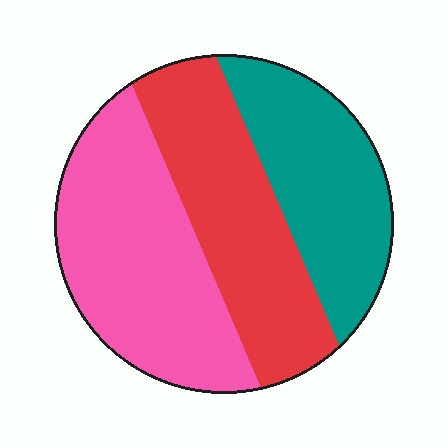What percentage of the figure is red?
Red covers roughly 35% of the figure.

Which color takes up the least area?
Teal, at roughly 30%.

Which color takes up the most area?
Pink, at roughly 40%.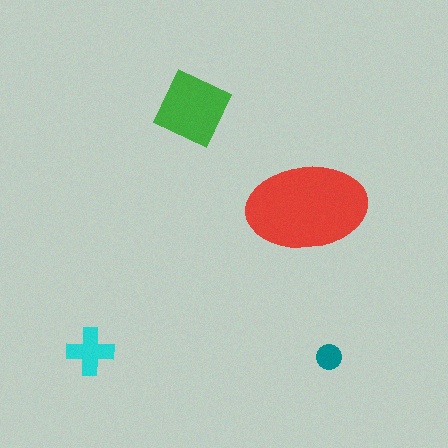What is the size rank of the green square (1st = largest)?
2nd.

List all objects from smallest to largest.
The teal circle, the cyan cross, the green square, the red ellipse.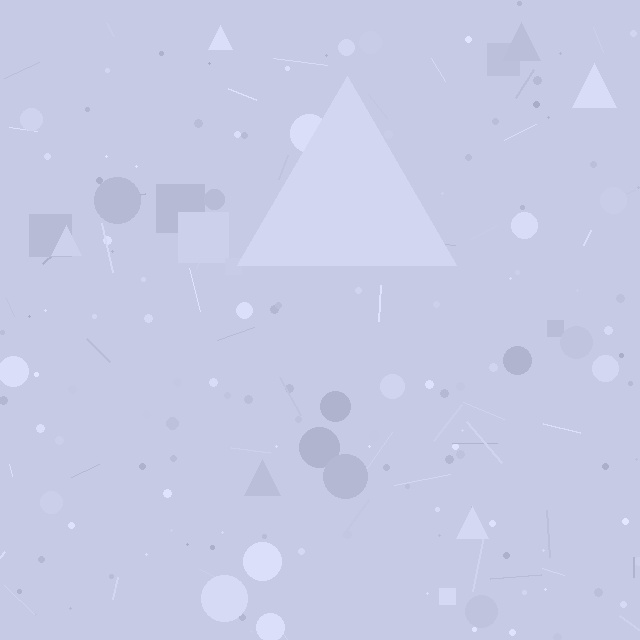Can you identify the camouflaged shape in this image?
The camouflaged shape is a triangle.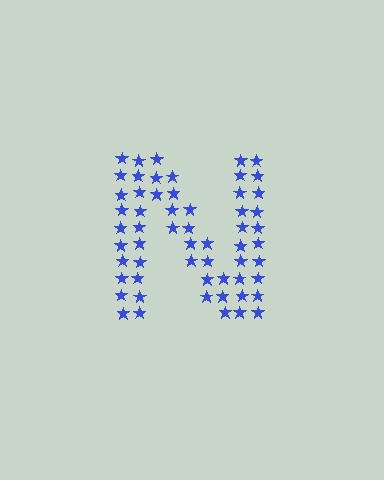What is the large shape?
The large shape is the letter N.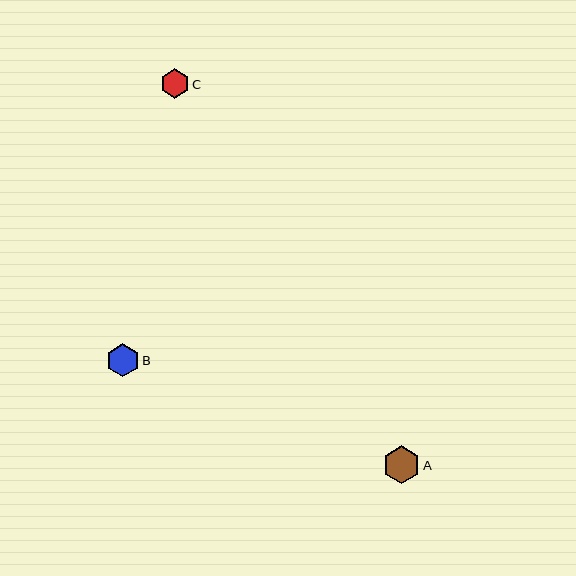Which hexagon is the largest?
Hexagon A is the largest with a size of approximately 38 pixels.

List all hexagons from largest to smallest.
From largest to smallest: A, B, C.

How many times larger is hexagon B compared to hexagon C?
Hexagon B is approximately 1.1 times the size of hexagon C.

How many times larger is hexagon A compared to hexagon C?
Hexagon A is approximately 1.3 times the size of hexagon C.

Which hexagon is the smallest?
Hexagon C is the smallest with a size of approximately 29 pixels.